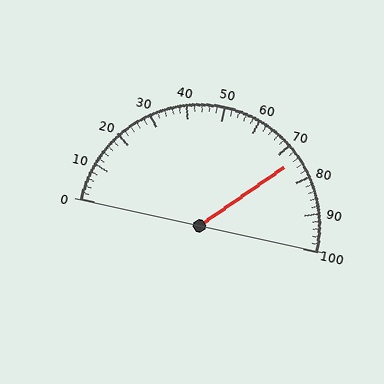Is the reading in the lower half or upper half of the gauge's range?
The reading is in the upper half of the range (0 to 100).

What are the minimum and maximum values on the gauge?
The gauge ranges from 0 to 100.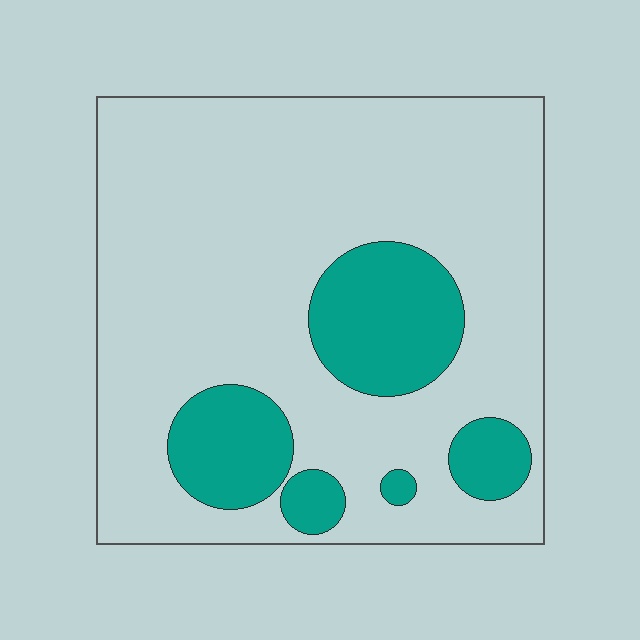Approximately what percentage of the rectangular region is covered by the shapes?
Approximately 20%.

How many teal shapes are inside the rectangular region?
5.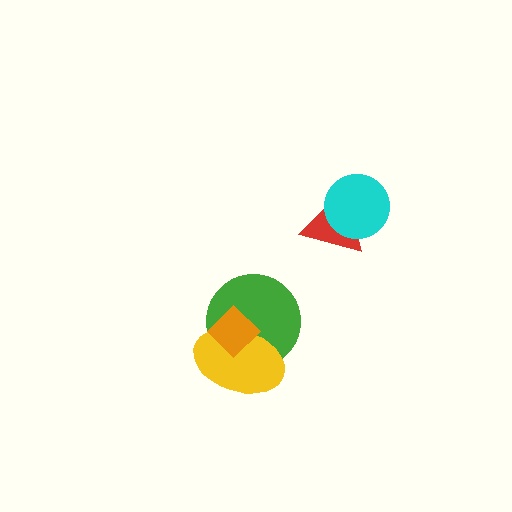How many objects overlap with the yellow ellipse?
2 objects overlap with the yellow ellipse.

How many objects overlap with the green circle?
2 objects overlap with the green circle.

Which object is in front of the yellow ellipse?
The orange diamond is in front of the yellow ellipse.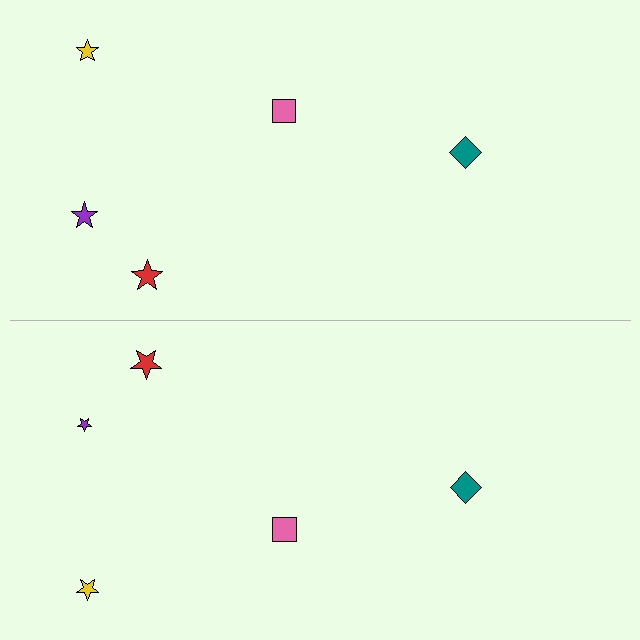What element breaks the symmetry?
The purple star on the bottom side has a different size than its mirror counterpart.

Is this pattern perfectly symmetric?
No, the pattern is not perfectly symmetric. The purple star on the bottom side has a different size than its mirror counterpart.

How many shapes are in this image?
There are 10 shapes in this image.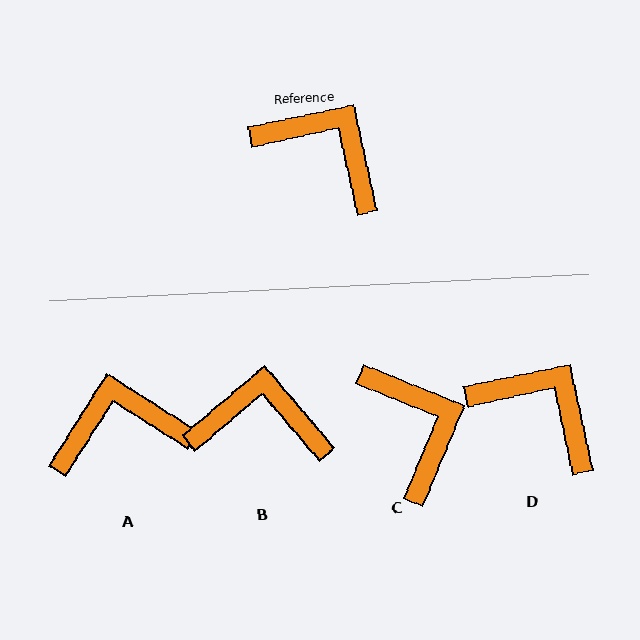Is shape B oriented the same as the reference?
No, it is off by about 28 degrees.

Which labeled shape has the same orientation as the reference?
D.